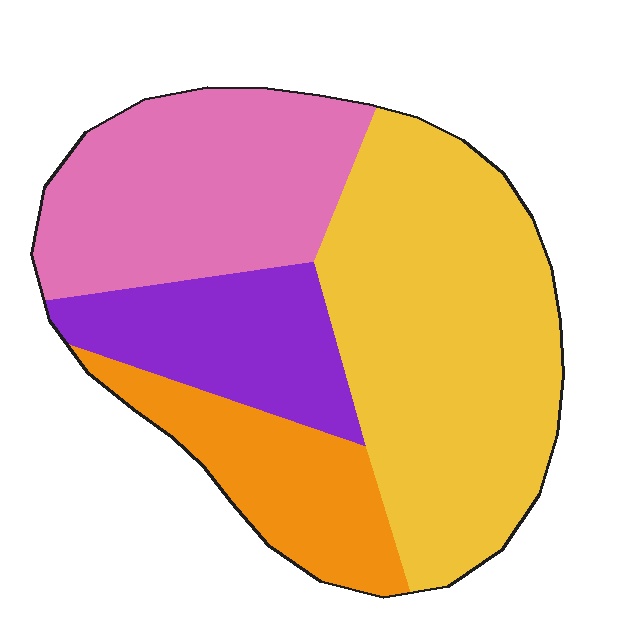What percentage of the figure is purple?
Purple takes up about one sixth (1/6) of the figure.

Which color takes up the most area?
Yellow, at roughly 40%.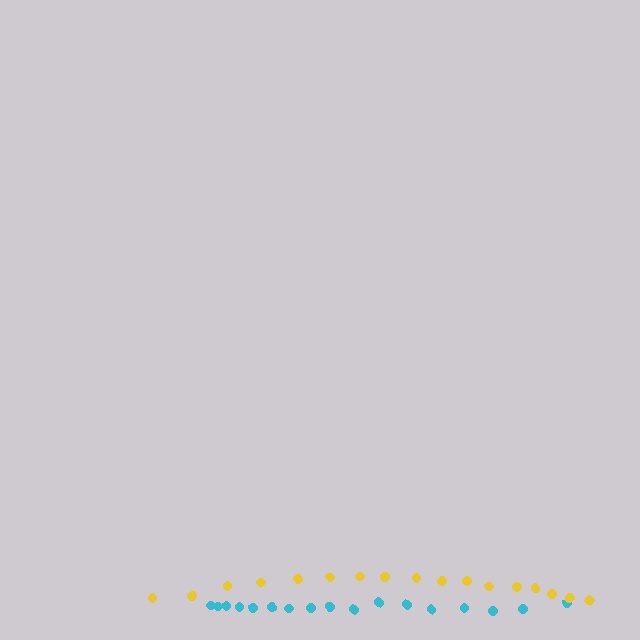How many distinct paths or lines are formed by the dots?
There are 2 distinct paths.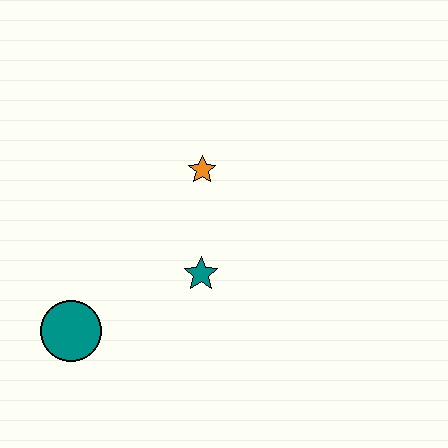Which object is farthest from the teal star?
The teal circle is farthest from the teal star.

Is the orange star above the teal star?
Yes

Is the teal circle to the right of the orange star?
No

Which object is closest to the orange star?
The teal star is closest to the orange star.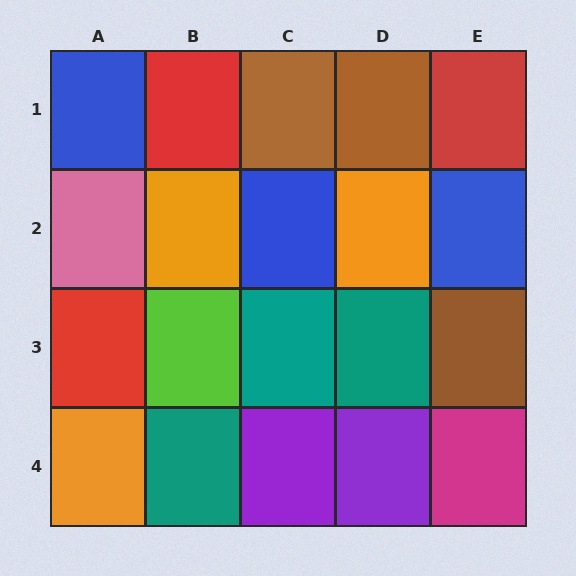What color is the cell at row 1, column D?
Brown.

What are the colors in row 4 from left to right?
Orange, teal, purple, purple, magenta.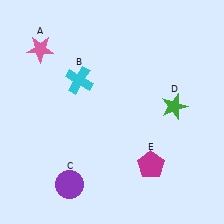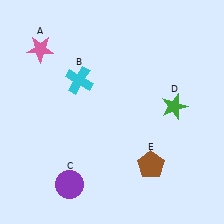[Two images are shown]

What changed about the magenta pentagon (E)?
In Image 1, E is magenta. In Image 2, it changed to brown.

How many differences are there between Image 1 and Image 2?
There is 1 difference between the two images.